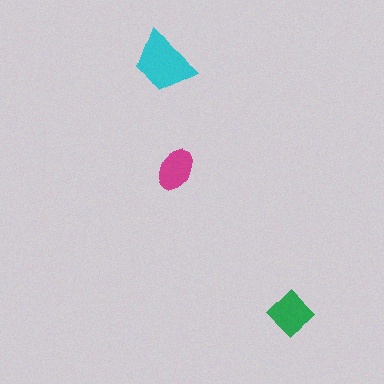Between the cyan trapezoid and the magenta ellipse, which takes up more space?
The cyan trapezoid.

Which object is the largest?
The cyan trapezoid.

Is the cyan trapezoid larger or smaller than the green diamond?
Larger.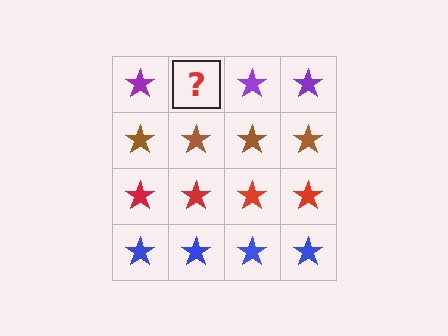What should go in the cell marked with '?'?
The missing cell should contain a purple star.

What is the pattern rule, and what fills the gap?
The rule is that each row has a consistent color. The gap should be filled with a purple star.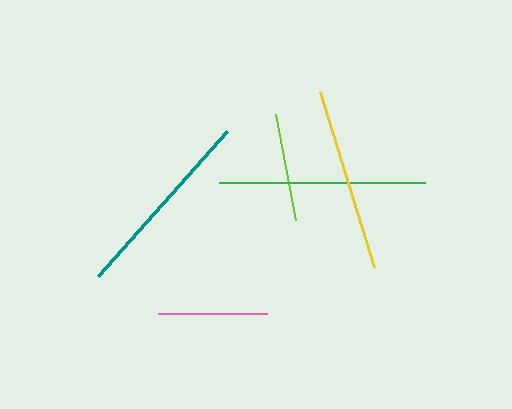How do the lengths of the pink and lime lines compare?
The pink and lime lines are approximately the same length.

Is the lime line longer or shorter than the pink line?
The pink line is longer than the lime line.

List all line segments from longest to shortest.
From longest to shortest: green, teal, yellow, pink, lime.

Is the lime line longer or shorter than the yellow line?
The yellow line is longer than the lime line.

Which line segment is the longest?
The green line is the longest at approximately 207 pixels.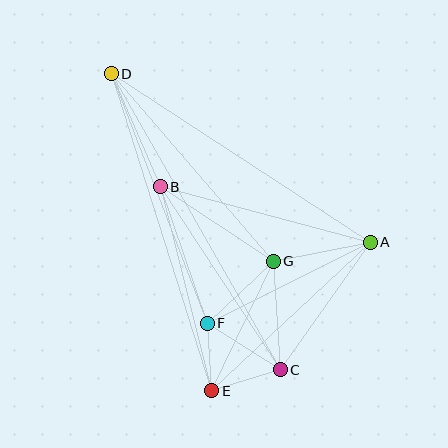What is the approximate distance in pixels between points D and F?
The distance between D and F is approximately 267 pixels.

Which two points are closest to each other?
Points E and F are closest to each other.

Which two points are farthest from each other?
Points C and D are farthest from each other.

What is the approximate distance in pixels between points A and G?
The distance between A and G is approximately 99 pixels.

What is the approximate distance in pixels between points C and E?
The distance between C and E is approximately 72 pixels.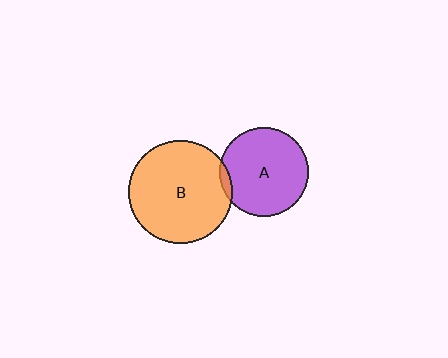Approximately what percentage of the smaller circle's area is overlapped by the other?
Approximately 5%.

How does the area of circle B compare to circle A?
Approximately 1.3 times.